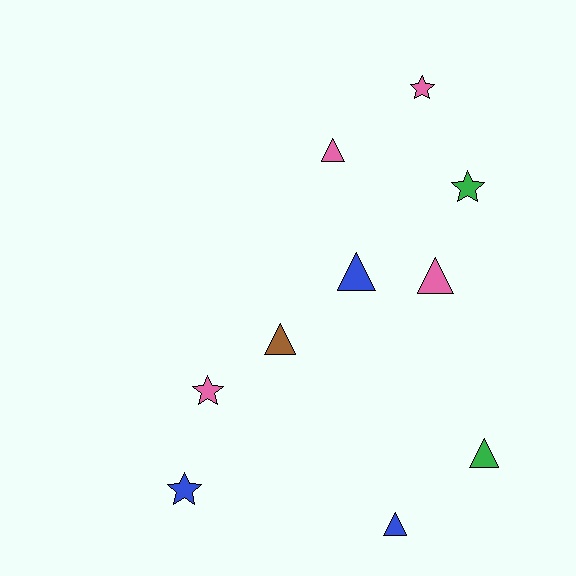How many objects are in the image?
There are 10 objects.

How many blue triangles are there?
There are 2 blue triangles.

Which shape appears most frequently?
Triangle, with 6 objects.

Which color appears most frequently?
Pink, with 4 objects.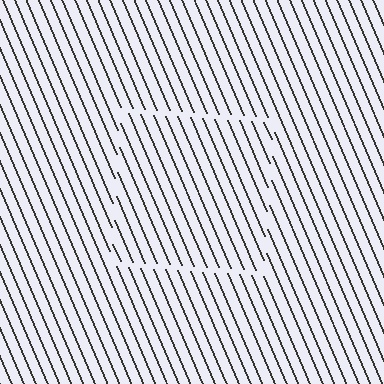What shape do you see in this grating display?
An illusory square. The interior of the shape contains the same grating, shifted by half a period — the contour is defined by the phase discontinuity where line-ends from the inner and outer gratings abut.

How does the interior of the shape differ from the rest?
The interior of the shape contains the same grating, shifted by half a period — the contour is defined by the phase discontinuity where line-ends from the inner and outer gratings abut.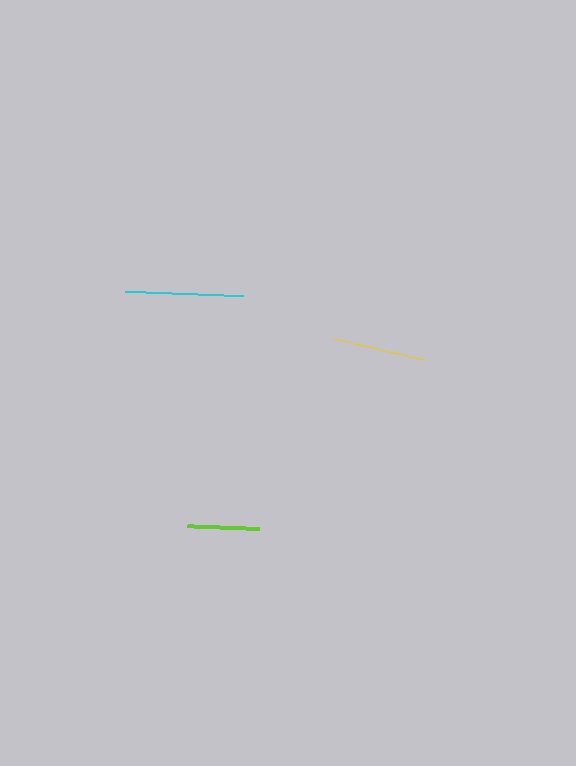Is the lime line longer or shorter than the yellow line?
The yellow line is longer than the lime line.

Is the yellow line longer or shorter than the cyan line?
The cyan line is longer than the yellow line.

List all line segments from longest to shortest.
From longest to shortest: cyan, yellow, lime.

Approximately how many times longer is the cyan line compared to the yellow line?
The cyan line is approximately 1.3 times the length of the yellow line.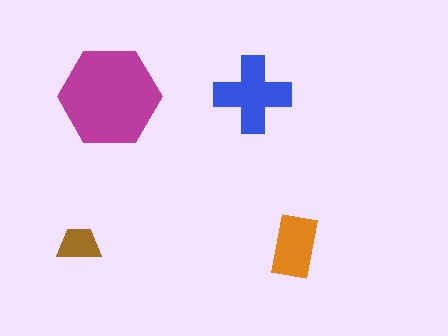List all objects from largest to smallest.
The magenta hexagon, the blue cross, the orange rectangle, the brown trapezoid.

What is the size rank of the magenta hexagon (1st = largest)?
1st.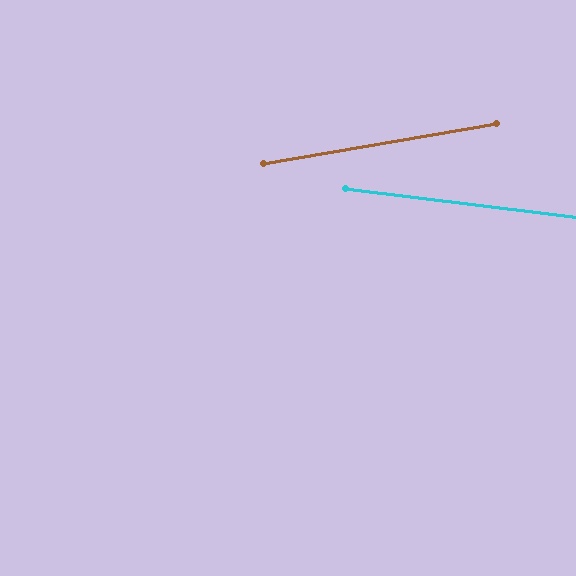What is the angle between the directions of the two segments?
Approximately 17 degrees.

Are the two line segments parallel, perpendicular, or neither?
Neither parallel nor perpendicular — they differ by about 17°.